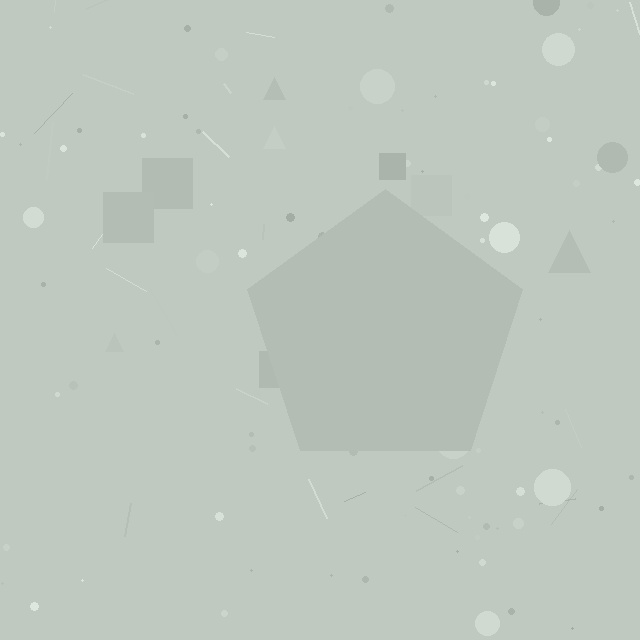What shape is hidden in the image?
A pentagon is hidden in the image.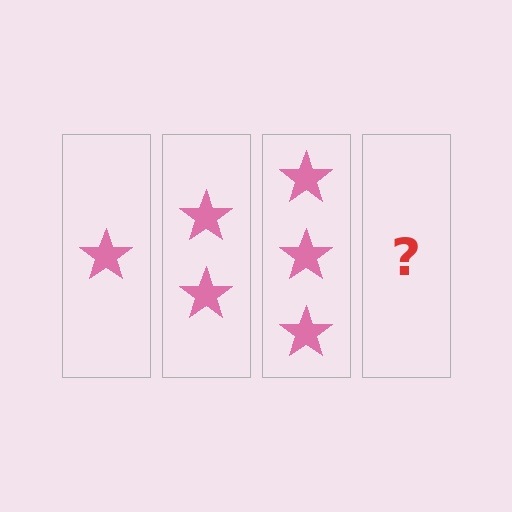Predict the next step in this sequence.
The next step is 4 stars.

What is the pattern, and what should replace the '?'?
The pattern is that each step adds one more star. The '?' should be 4 stars.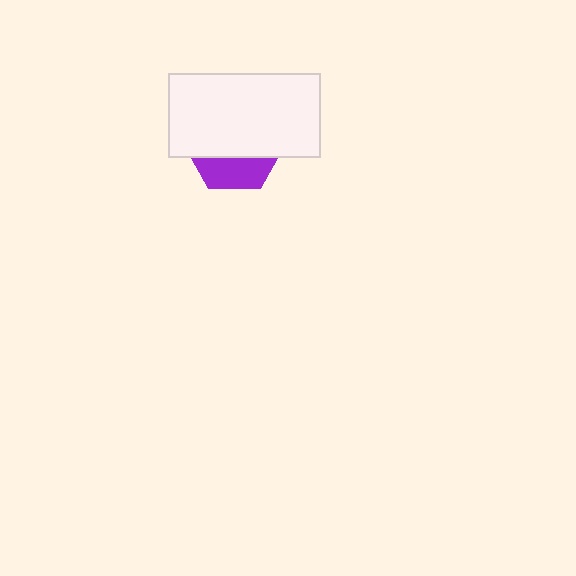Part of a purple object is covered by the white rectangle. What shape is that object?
It is a hexagon.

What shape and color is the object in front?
The object in front is a white rectangle.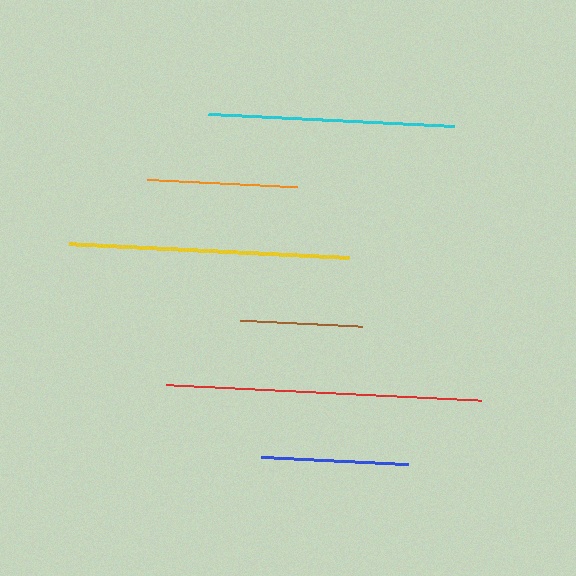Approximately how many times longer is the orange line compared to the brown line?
The orange line is approximately 1.2 times the length of the brown line.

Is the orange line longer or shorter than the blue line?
The orange line is longer than the blue line.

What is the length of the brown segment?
The brown segment is approximately 122 pixels long.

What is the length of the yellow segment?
The yellow segment is approximately 279 pixels long.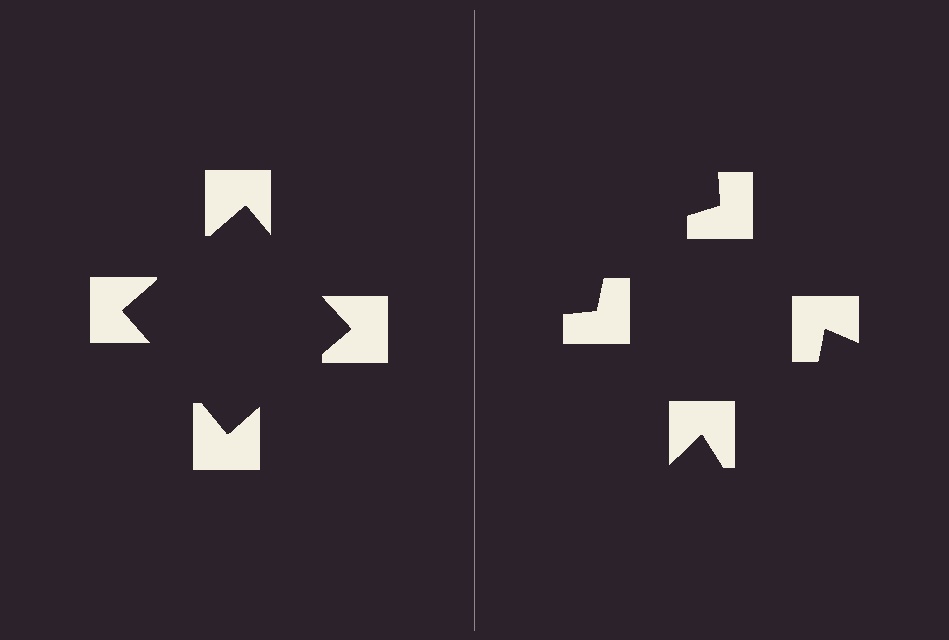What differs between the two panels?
The notched squares are positioned identically on both sides; only the wedge orientations differ. On the left they align to a square; on the right they are misaligned.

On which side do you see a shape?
An illusory square appears on the left side. On the right side the wedge cuts are rotated, so no coherent shape forms.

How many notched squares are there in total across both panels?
8 — 4 on each side.